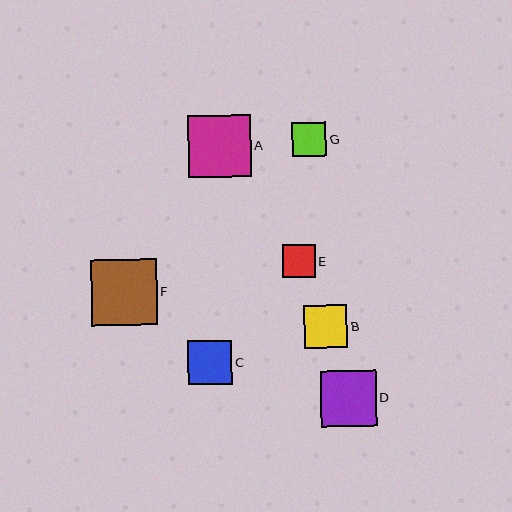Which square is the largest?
Square F is the largest with a size of approximately 66 pixels.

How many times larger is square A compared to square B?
Square A is approximately 1.4 times the size of square B.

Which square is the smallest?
Square E is the smallest with a size of approximately 33 pixels.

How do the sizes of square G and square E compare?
Square G and square E are approximately the same size.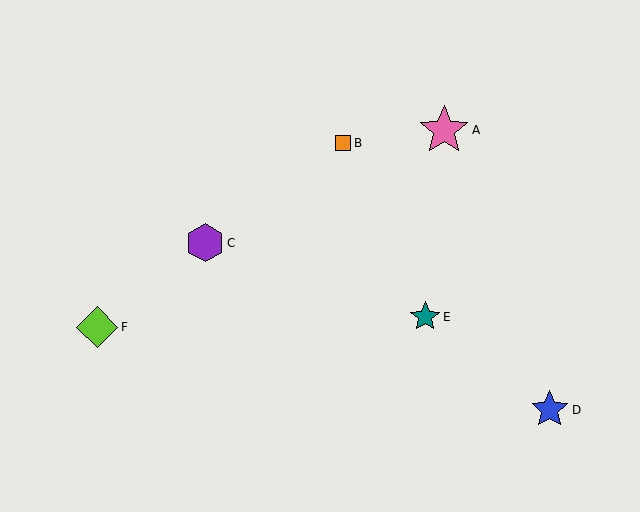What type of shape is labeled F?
Shape F is a lime diamond.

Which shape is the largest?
The pink star (labeled A) is the largest.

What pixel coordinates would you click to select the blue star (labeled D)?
Click at (550, 410) to select the blue star D.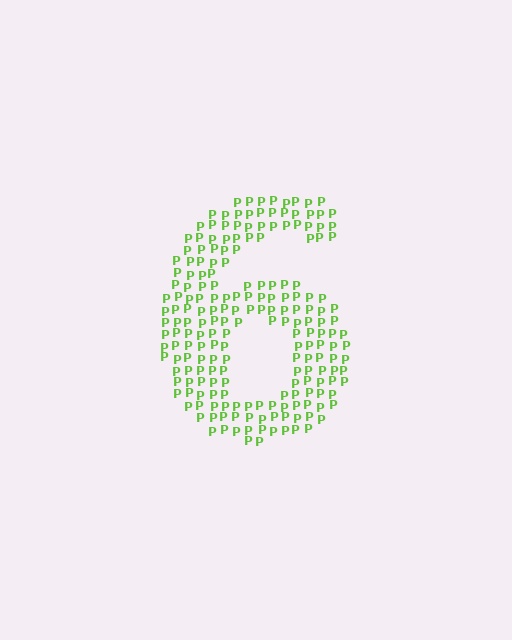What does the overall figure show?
The overall figure shows the digit 6.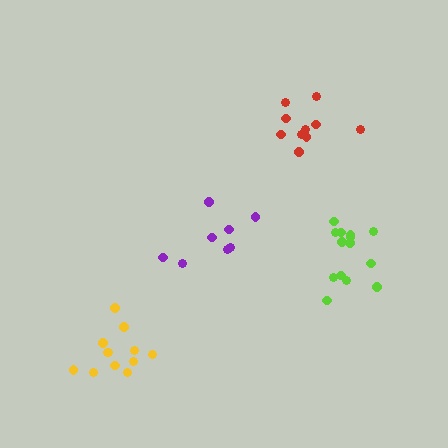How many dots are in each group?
Group 1: 8 dots, Group 2: 10 dots, Group 3: 14 dots, Group 4: 12 dots (44 total).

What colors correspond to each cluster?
The clusters are colored: purple, red, lime, yellow.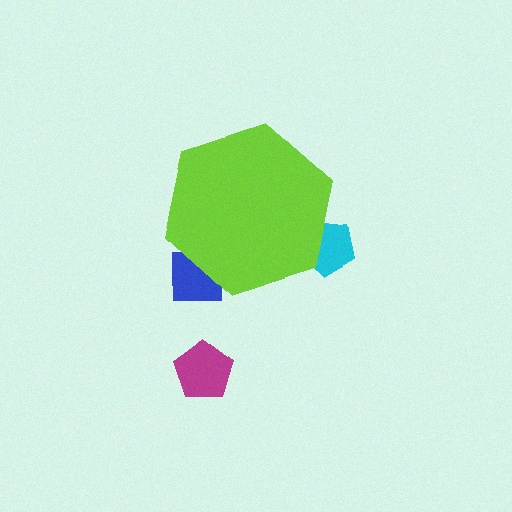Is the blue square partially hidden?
Yes, the blue square is partially hidden behind the lime hexagon.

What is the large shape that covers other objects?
A lime hexagon.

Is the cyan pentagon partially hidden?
Yes, the cyan pentagon is partially hidden behind the lime hexagon.